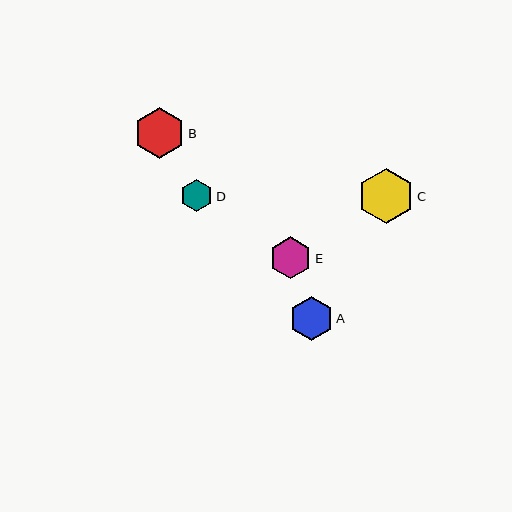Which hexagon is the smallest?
Hexagon D is the smallest with a size of approximately 32 pixels.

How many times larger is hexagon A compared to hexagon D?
Hexagon A is approximately 1.4 times the size of hexagon D.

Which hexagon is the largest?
Hexagon C is the largest with a size of approximately 56 pixels.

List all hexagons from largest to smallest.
From largest to smallest: C, B, A, E, D.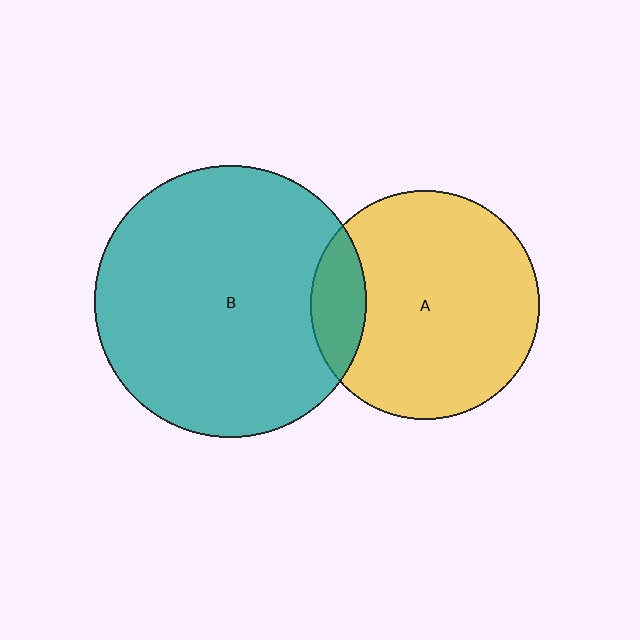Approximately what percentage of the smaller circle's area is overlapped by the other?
Approximately 15%.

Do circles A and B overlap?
Yes.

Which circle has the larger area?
Circle B (teal).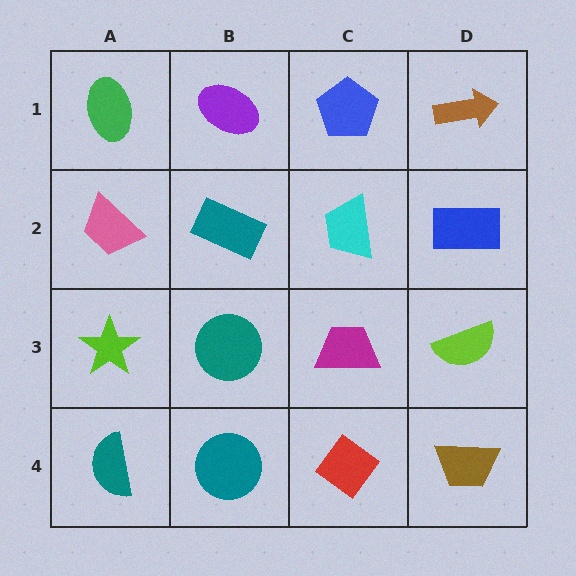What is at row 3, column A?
A lime star.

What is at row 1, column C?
A blue pentagon.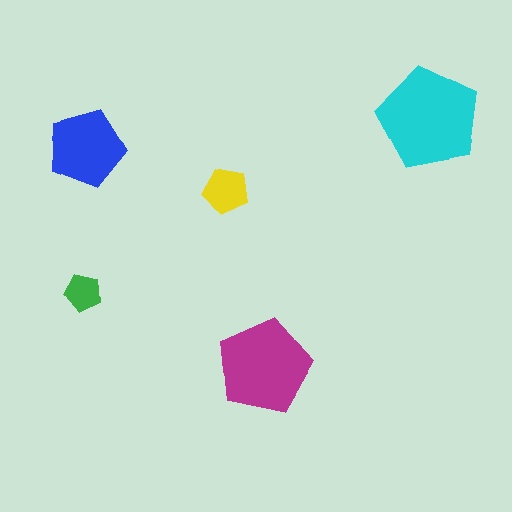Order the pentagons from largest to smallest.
the cyan one, the magenta one, the blue one, the yellow one, the green one.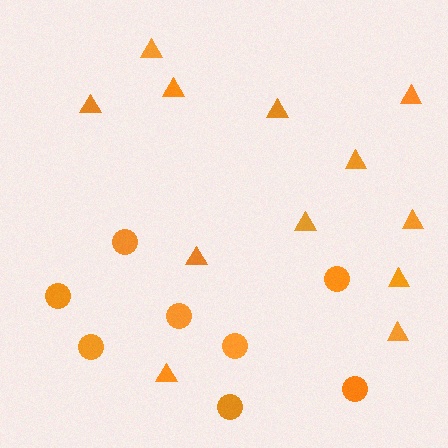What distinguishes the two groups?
There are 2 groups: one group of circles (8) and one group of triangles (12).